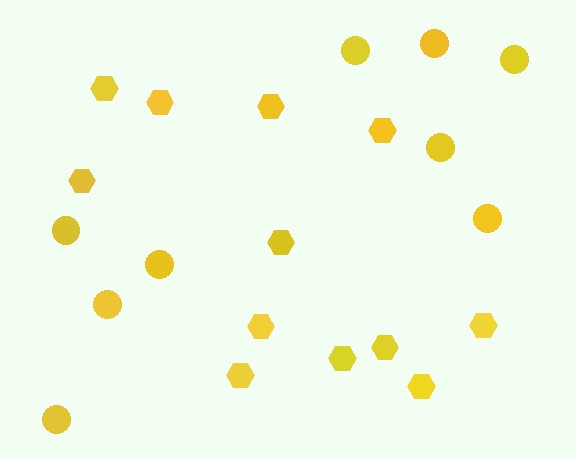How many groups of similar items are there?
There are 2 groups: one group of circles (9) and one group of hexagons (12).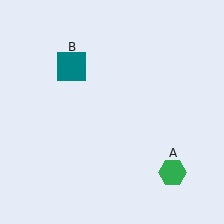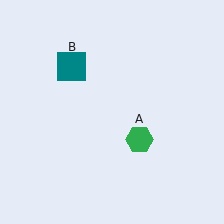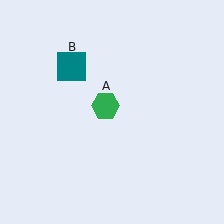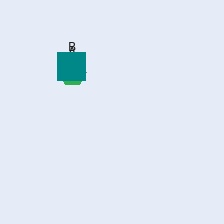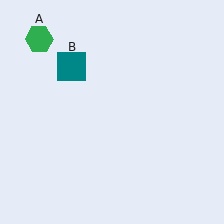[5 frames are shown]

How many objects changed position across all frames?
1 object changed position: green hexagon (object A).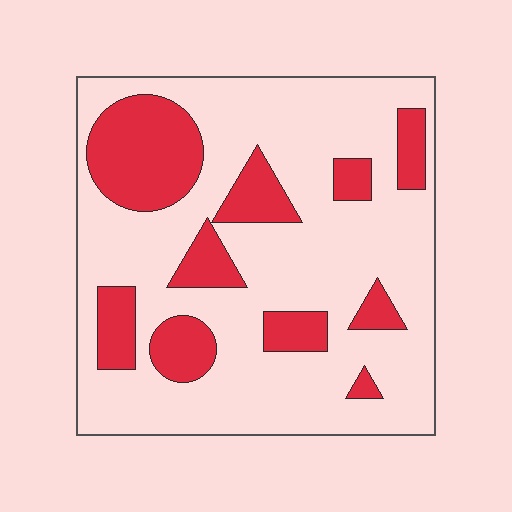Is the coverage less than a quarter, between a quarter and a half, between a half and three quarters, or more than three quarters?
Between a quarter and a half.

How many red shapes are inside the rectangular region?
10.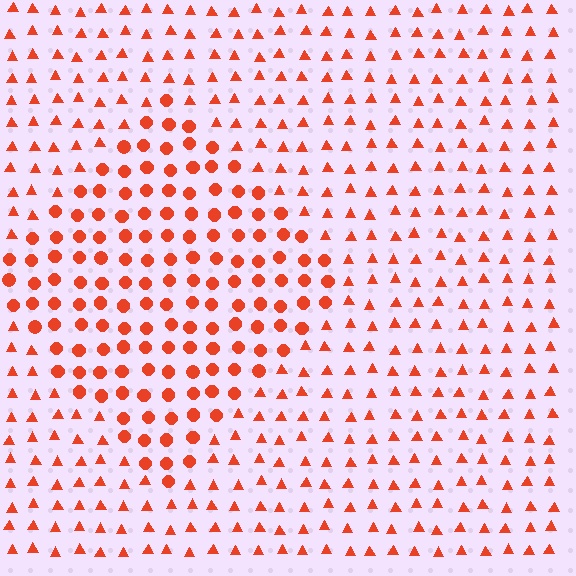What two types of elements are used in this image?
The image uses circles inside the diamond region and triangles outside it.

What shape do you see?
I see a diamond.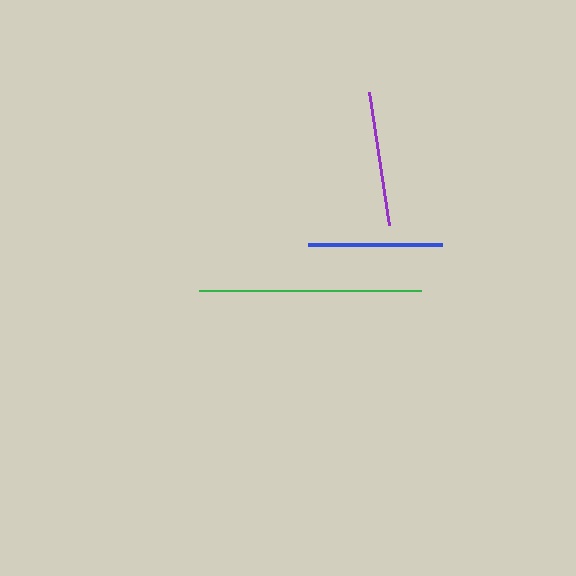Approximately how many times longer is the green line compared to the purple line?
The green line is approximately 1.6 times the length of the purple line.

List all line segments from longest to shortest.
From longest to shortest: green, purple, blue.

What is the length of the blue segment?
The blue segment is approximately 134 pixels long.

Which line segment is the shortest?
The blue line is the shortest at approximately 134 pixels.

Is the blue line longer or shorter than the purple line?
The purple line is longer than the blue line.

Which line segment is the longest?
The green line is the longest at approximately 222 pixels.